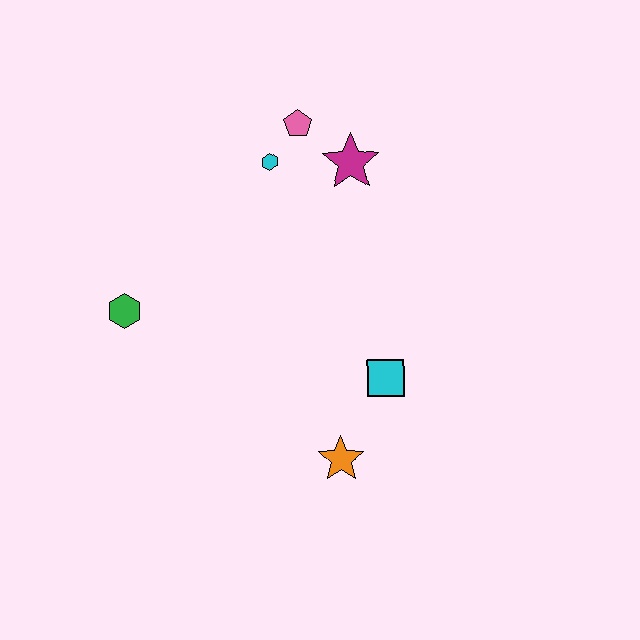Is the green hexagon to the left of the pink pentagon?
Yes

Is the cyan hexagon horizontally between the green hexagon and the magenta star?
Yes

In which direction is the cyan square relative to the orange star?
The cyan square is above the orange star.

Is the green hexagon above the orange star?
Yes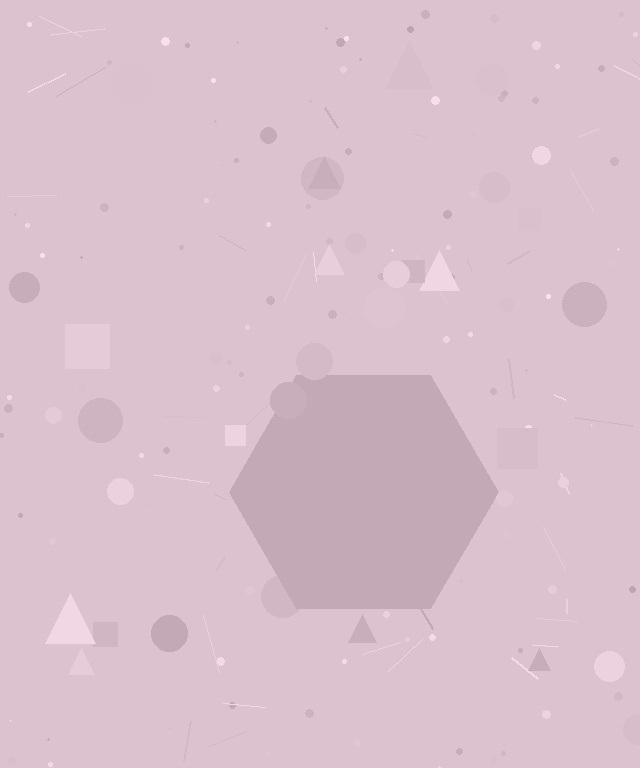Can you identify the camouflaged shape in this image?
The camouflaged shape is a hexagon.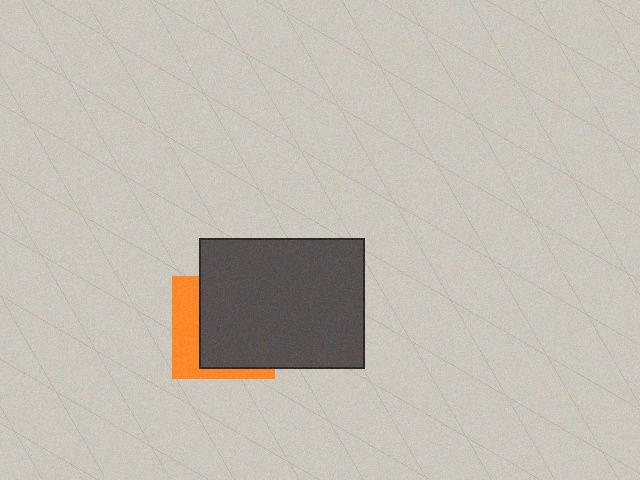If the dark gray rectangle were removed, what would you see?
You would see the complete orange square.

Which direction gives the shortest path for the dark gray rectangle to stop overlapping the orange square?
Moving right gives the shortest separation.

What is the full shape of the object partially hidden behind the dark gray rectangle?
The partially hidden object is an orange square.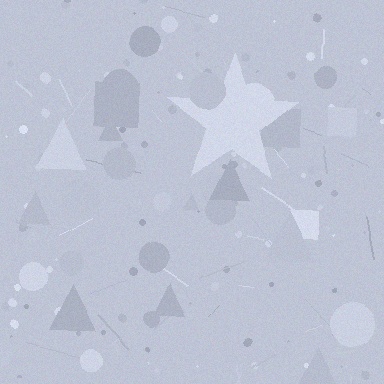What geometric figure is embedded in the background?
A star is embedded in the background.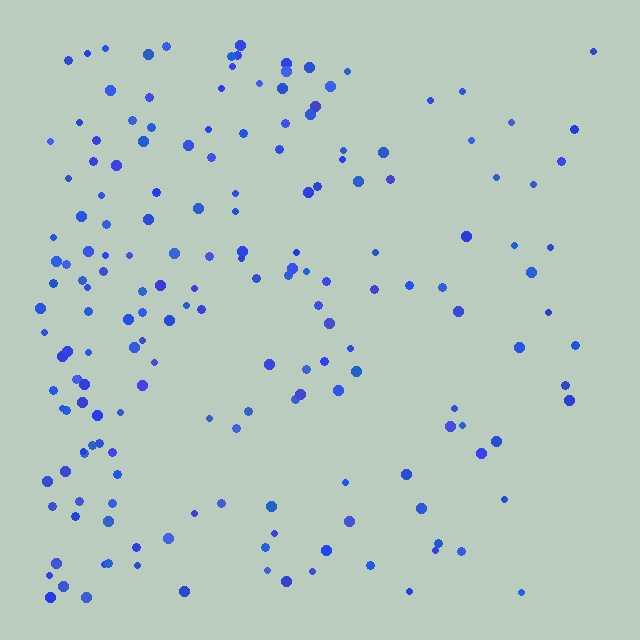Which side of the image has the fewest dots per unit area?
The right.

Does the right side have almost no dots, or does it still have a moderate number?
Still a moderate number, just noticeably fewer than the left.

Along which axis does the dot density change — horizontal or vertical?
Horizontal.